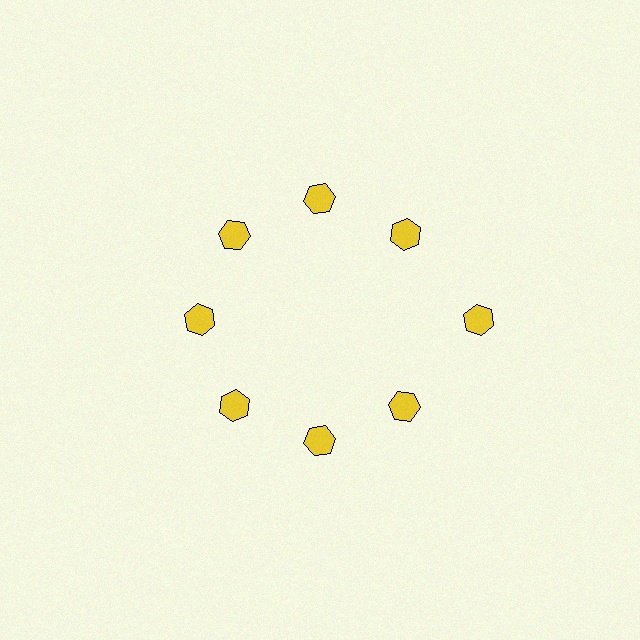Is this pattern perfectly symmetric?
No. The 8 yellow hexagons are arranged in a ring, but one element near the 3 o'clock position is pushed outward from the center, breaking the 8-fold rotational symmetry.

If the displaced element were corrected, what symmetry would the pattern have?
It would have 8-fold rotational symmetry — the pattern would map onto itself every 45 degrees.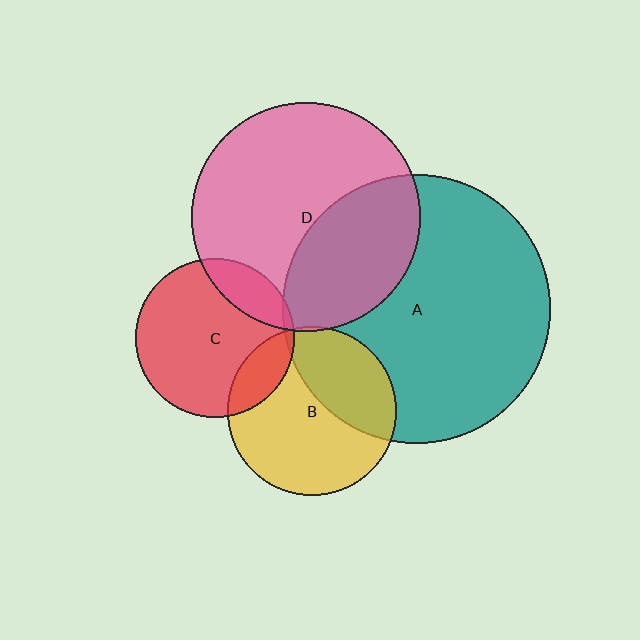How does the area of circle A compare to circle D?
Approximately 1.4 times.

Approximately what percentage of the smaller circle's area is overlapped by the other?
Approximately 5%.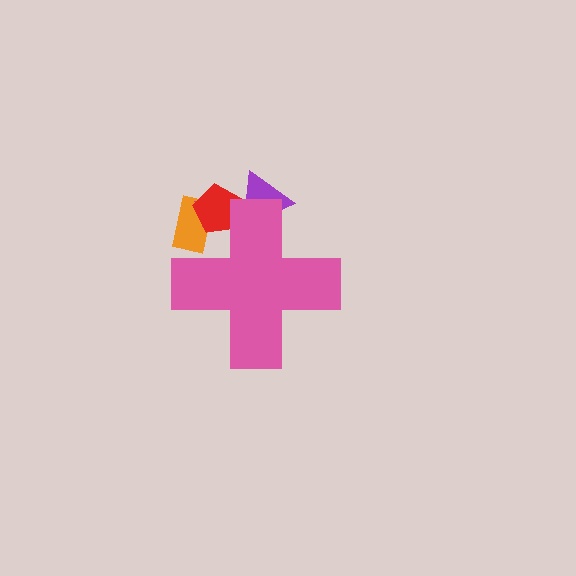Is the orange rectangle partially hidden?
Yes, the orange rectangle is partially hidden behind the pink cross.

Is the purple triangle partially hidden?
Yes, the purple triangle is partially hidden behind the pink cross.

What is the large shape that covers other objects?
A pink cross.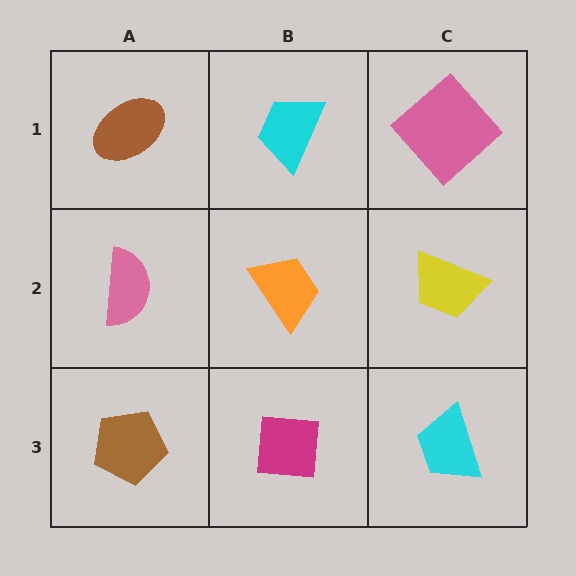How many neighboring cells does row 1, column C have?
2.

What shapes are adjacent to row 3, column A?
A pink semicircle (row 2, column A), a magenta square (row 3, column B).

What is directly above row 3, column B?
An orange trapezoid.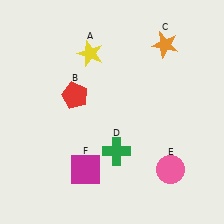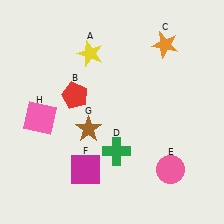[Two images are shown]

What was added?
A brown star (G), a pink square (H) were added in Image 2.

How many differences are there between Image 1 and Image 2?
There are 2 differences between the two images.